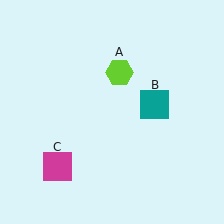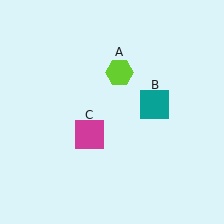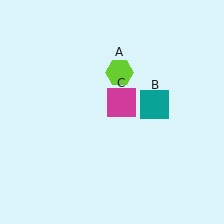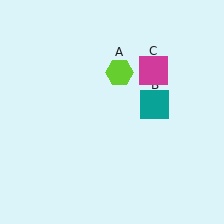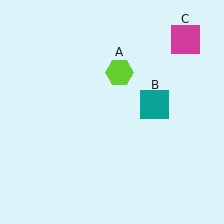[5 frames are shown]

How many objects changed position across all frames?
1 object changed position: magenta square (object C).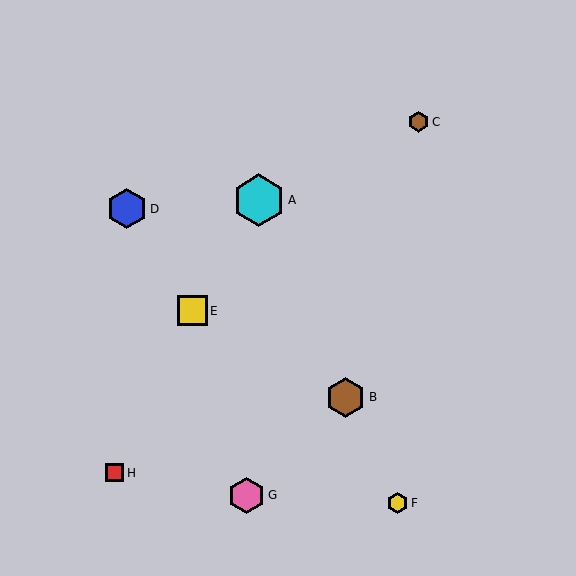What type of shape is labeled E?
Shape E is a yellow square.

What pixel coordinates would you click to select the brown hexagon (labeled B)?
Click at (345, 397) to select the brown hexagon B.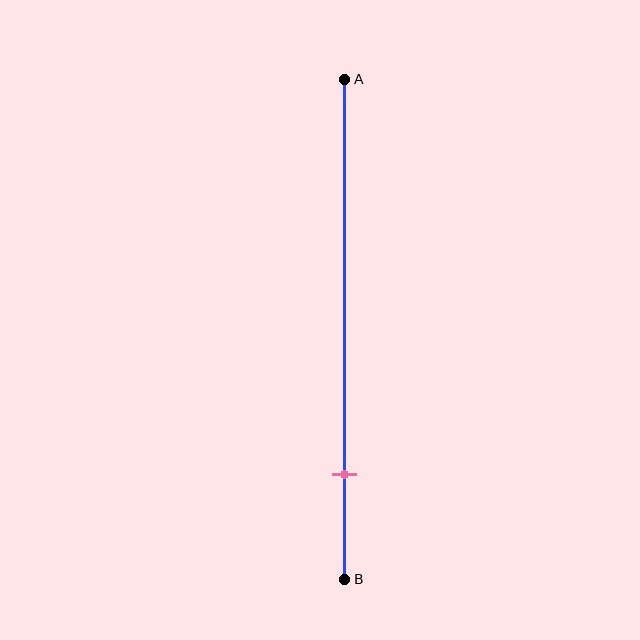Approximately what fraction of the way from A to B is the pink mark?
The pink mark is approximately 80% of the way from A to B.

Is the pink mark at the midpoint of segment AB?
No, the mark is at about 80% from A, not at the 50% midpoint.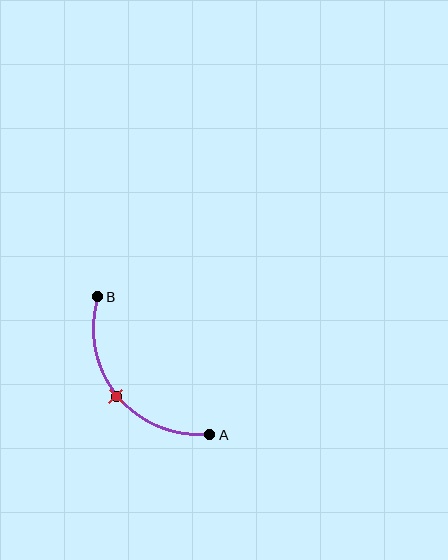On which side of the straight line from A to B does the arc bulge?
The arc bulges below and to the left of the straight line connecting A and B.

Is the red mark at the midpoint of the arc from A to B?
Yes. The red mark lies on the arc at equal arc-length from both A and B — it is the arc midpoint.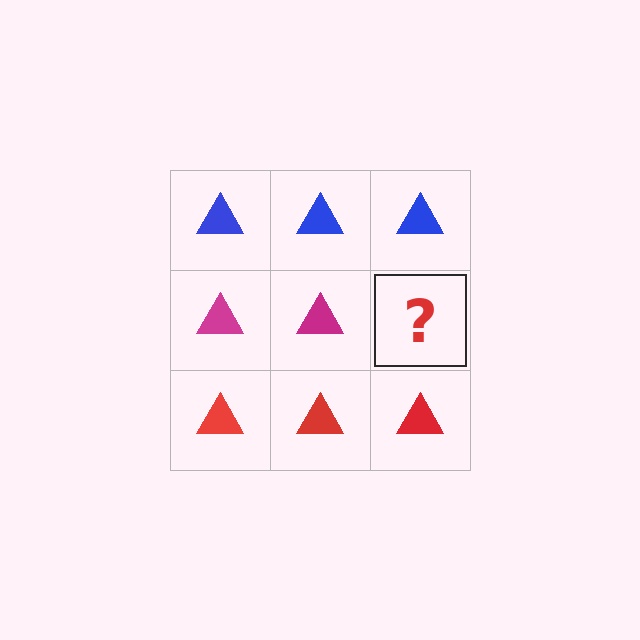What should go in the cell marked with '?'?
The missing cell should contain a magenta triangle.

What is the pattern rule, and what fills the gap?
The rule is that each row has a consistent color. The gap should be filled with a magenta triangle.